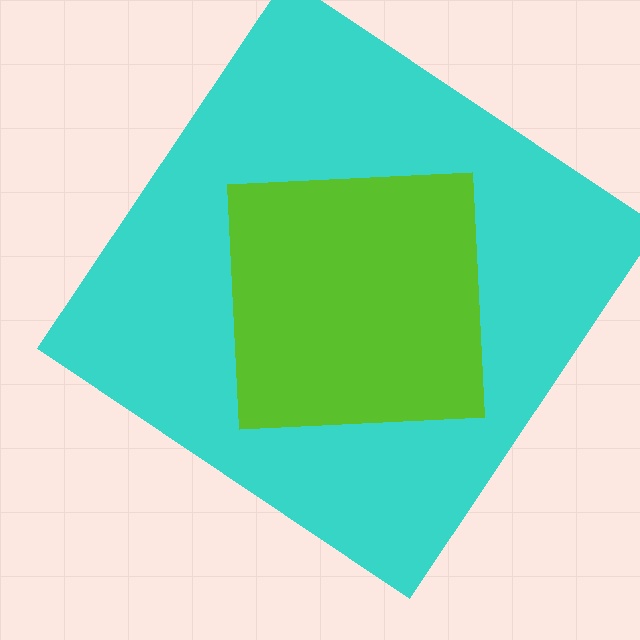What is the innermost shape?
The lime square.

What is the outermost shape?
The cyan diamond.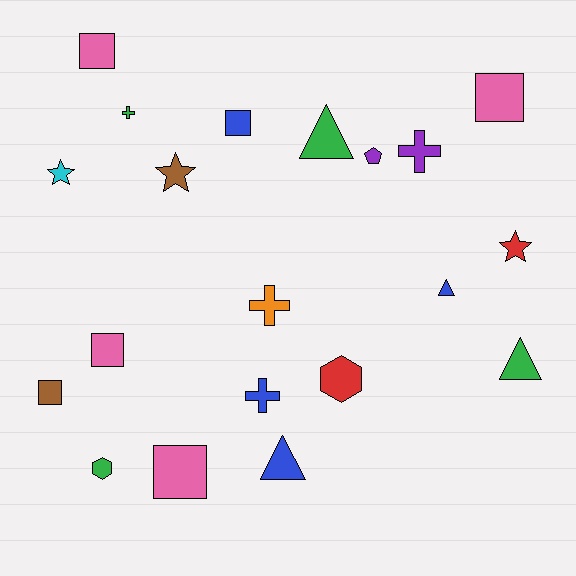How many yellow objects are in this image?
There are no yellow objects.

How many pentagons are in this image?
There is 1 pentagon.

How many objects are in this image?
There are 20 objects.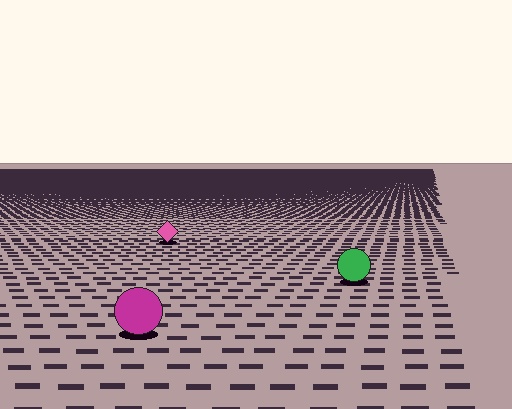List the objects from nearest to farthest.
From nearest to farthest: the magenta circle, the green circle, the pink diamond.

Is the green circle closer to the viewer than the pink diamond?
Yes. The green circle is closer — you can tell from the texture gradient: the ground texture is coarser near it.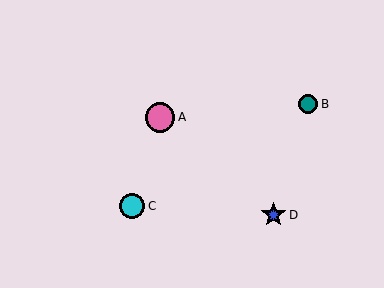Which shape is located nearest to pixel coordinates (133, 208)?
The cyan circle (labeled C) at (132, 206) is nearest to that location.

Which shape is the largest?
The pink circle (labeled A) is the largest.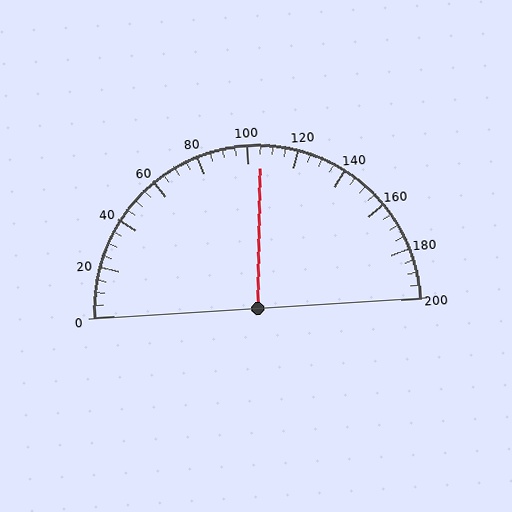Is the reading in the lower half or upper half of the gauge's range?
The reading is in the upper half of the range (0 to 200).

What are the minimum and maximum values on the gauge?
The gauge ranges from 0 to 200.